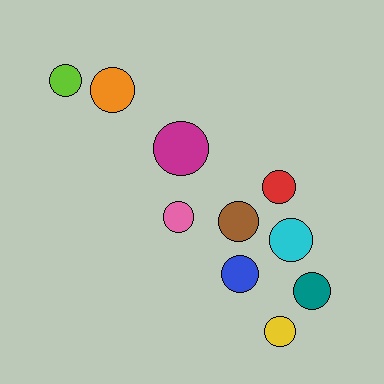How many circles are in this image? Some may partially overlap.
There are 10 circles.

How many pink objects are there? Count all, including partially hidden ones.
There is 1 pink object.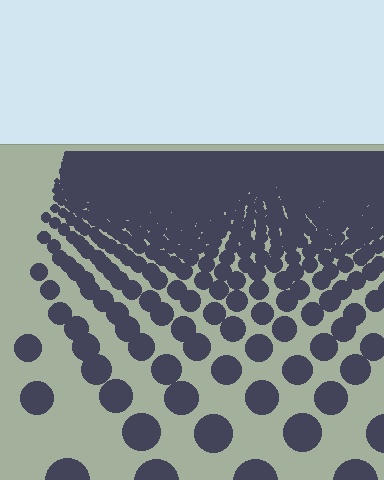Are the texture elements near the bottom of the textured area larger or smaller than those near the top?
Larger. Near the bottom, elements are closer to the viewer and appear at a bigger on-screen size.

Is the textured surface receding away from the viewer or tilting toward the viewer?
The surface is receding away from the viewer. Texture elements get smaller and denser toward the top.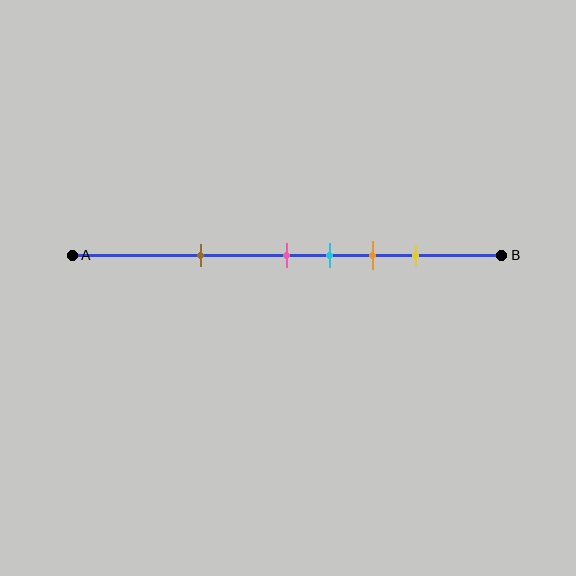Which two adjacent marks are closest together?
The pink and cyan marks are the closest adjacent pair.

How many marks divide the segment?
There are 5 marks dividing the segment.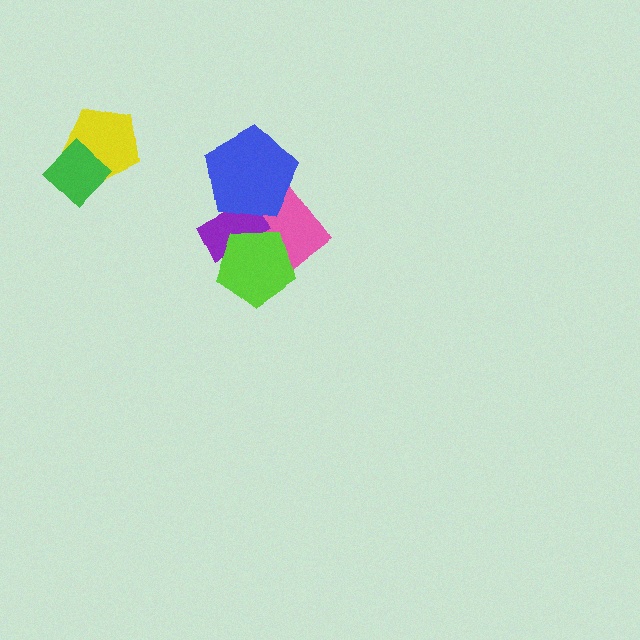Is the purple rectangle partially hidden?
Yes, it is partially covered by another shape.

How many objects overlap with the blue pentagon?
2 objects overlap with the blue pentagon.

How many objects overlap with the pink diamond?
3 objects overlap with the pink diamond.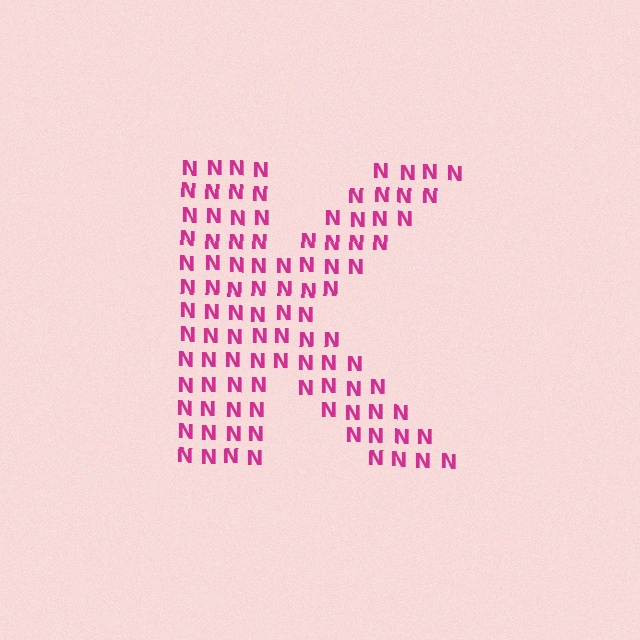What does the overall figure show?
The overall figure shows the letter K.